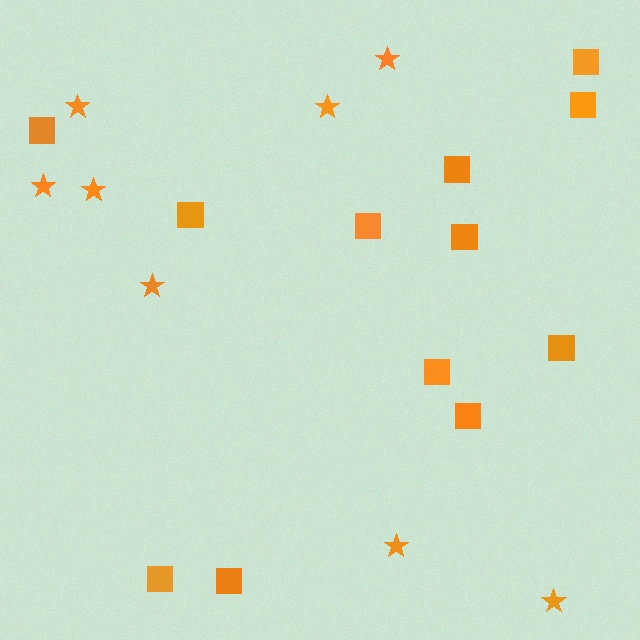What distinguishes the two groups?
There are 2 groups: one group of stars (8) and one group of squares (12).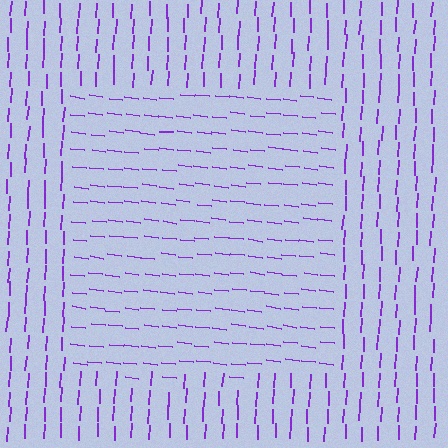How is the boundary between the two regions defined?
The boundary is defined purely by a change in line orientation (approximately 86 degrees difference). All lines are the same color and thickness.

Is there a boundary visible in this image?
Yes, there is a texture boundary formed by a change in line orientation.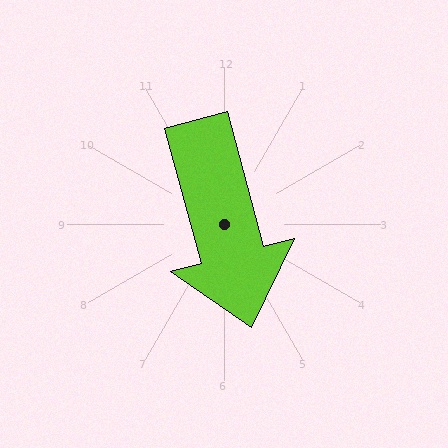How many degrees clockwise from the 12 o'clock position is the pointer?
Approximately 165 degrees.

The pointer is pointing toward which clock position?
Roughly 5 o'clock.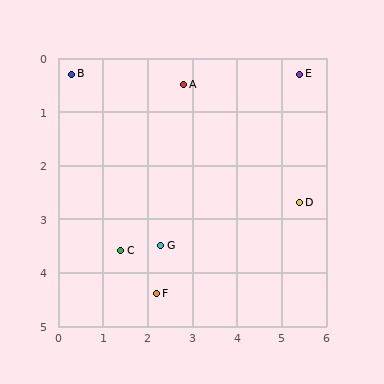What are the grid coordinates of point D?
Point D is at approximately (5.4, 2.7).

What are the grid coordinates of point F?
Point F is at approximately (2.2, 4.4).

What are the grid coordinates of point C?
Point C is at approximately (1.4, 3.6).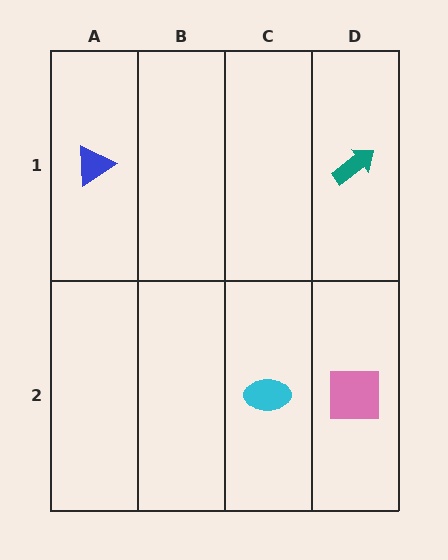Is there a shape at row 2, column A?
No, that cell is empty.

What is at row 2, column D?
A pink square.